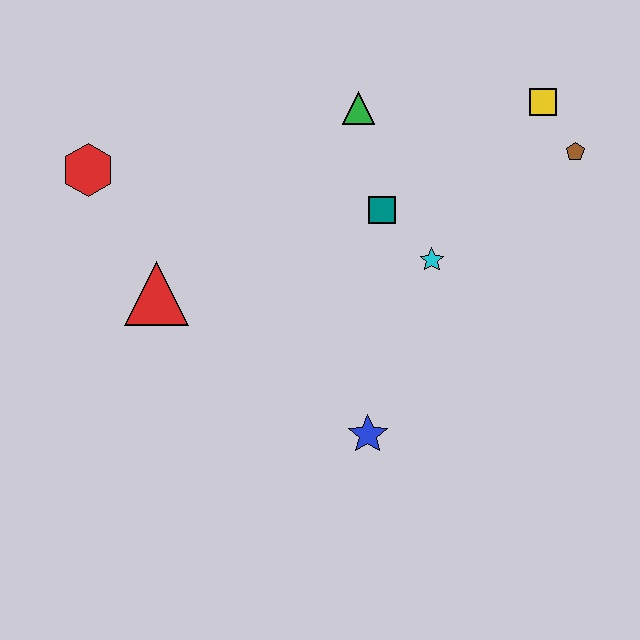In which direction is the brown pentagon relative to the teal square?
The brown pentagon is to the right of the teal square.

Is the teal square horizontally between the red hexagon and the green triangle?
No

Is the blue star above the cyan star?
No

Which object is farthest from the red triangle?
The brown pentagon is farthest from the red triangle.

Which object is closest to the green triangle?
The teal square is closest to the green triangle.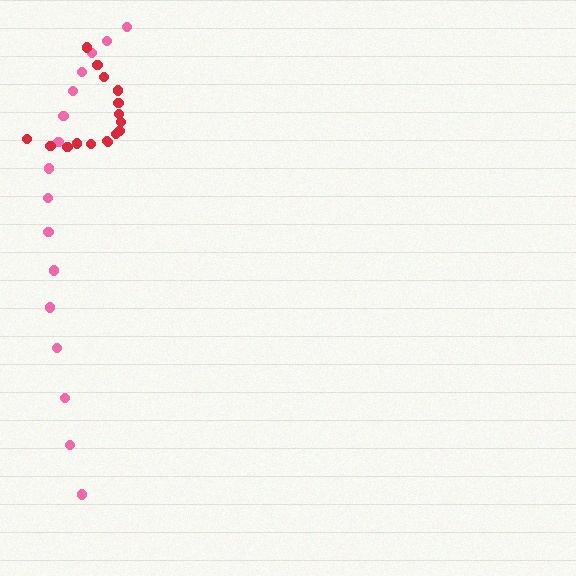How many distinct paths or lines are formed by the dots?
There are 2 distinct paths.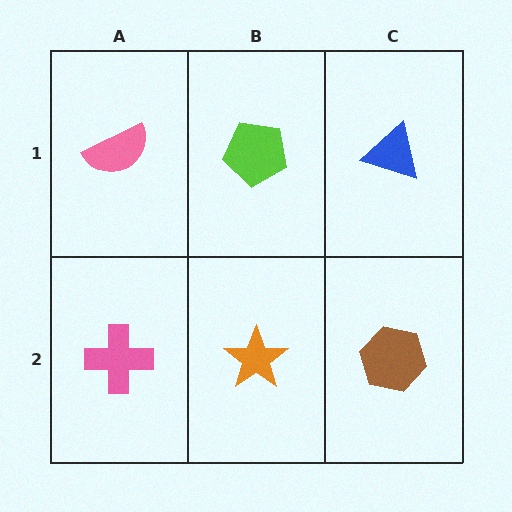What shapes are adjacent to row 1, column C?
A brown hexagon (row 2, column C), a lime pentagon (row 1, column B).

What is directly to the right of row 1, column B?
A blue triangle.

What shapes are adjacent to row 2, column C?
A blue triangle (row 1, column C), an orange star (row 2, column B).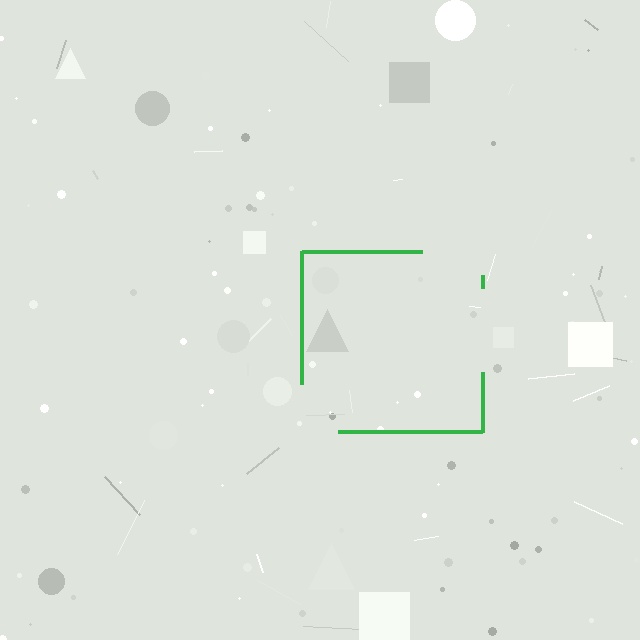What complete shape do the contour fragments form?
The contour fragments form a square.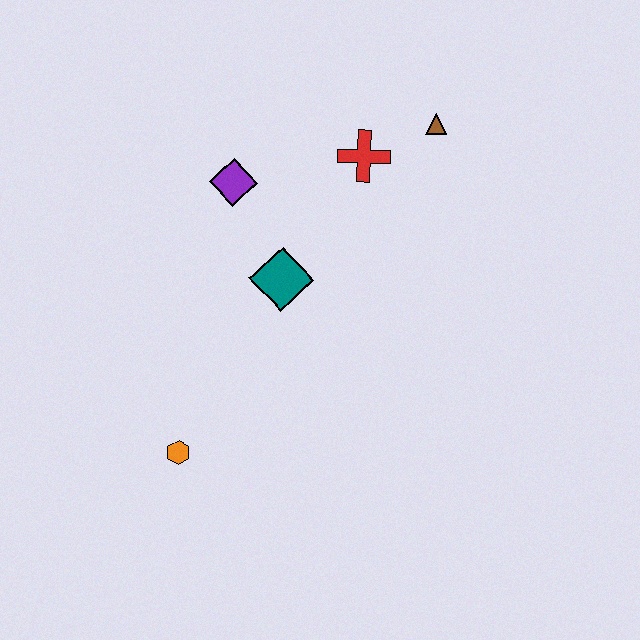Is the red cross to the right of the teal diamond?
Yes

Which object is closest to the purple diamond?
The teal diamond is closest to the purple diamond.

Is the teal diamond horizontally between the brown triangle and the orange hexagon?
Yes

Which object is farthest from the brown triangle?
The orange hexagon is farthest from the brown triangle.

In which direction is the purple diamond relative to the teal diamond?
The purple diamond is above the teal diamond.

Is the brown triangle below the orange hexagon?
No